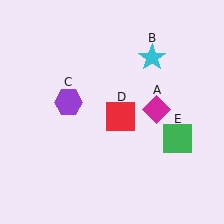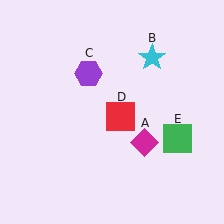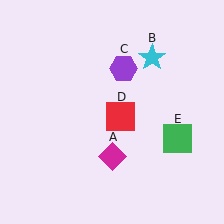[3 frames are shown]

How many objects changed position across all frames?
2 objects changed position: magenta diamond (object A), purple hexagon (object C).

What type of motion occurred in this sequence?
The magenta diamond (object A), purple hexagon (object C) rotated clockwise around the center of the scene.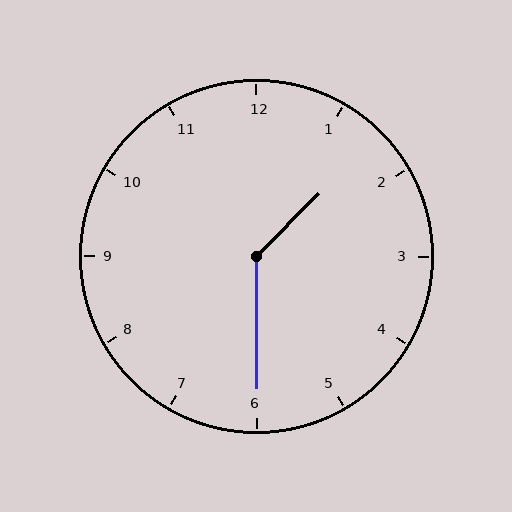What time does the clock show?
1:30.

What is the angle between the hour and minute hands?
Approximately 135 degrees.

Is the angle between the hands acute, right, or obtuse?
It is obtuse.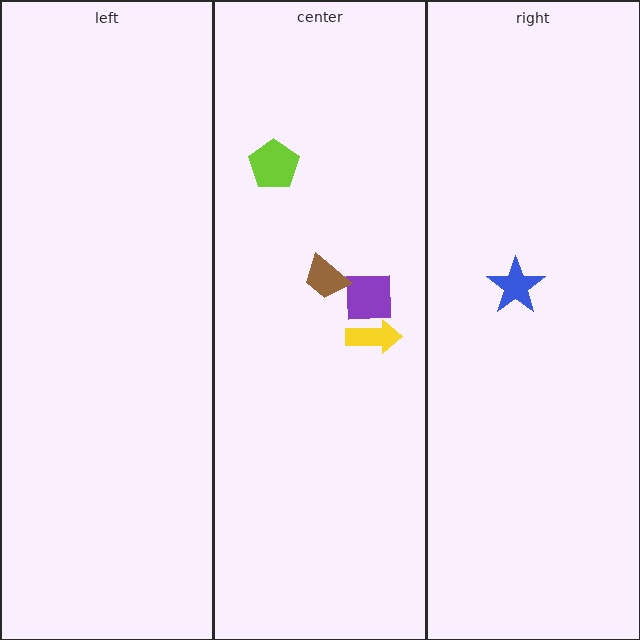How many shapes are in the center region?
4.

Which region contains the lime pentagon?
The center region.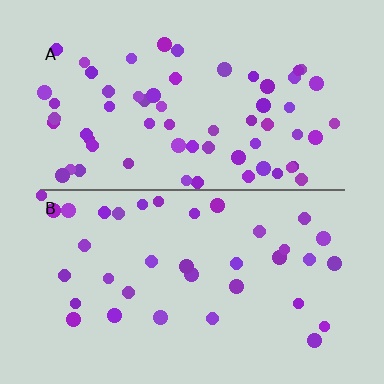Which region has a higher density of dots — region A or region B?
A (the top).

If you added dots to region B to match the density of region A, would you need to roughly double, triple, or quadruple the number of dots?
Approximately double.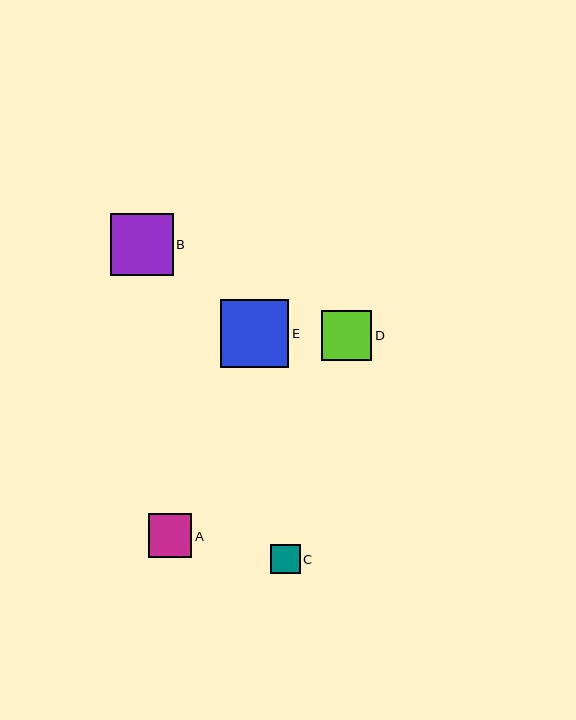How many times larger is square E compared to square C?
Square E is approximately 2.3 times the size of square C.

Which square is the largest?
Square E is the largest with a size of approximately 69 pixels.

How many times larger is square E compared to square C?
Square E is approximately 2.3 times the size of square C.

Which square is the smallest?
Square C is the smallest with a size of approximately 29 pixels.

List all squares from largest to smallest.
From largest to smallest: E, B, D, A, C.